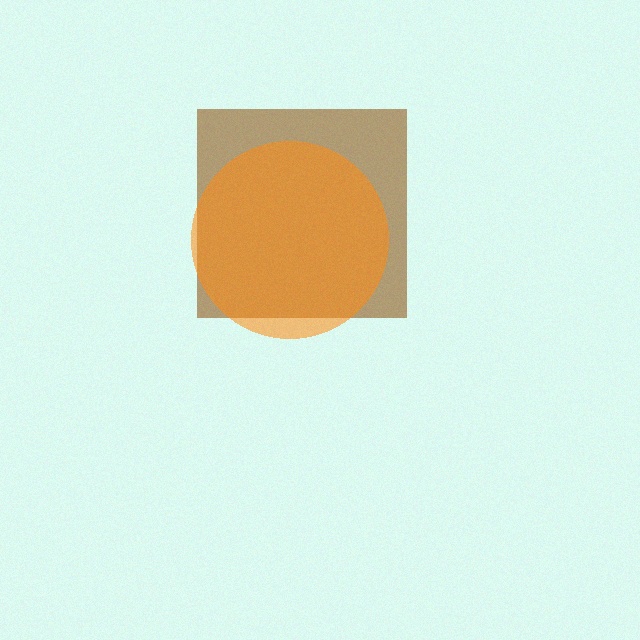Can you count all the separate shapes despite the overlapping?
Yes, there are 2 separate shapes.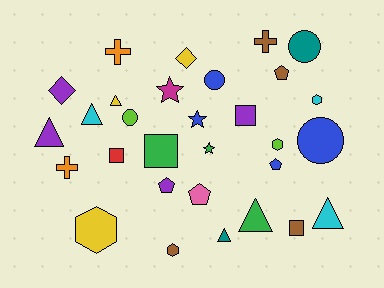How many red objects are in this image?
There is 1 red object.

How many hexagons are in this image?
There are 4 hexagons.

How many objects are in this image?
There are 30 objects.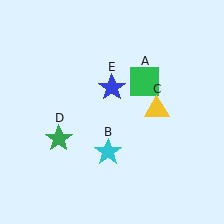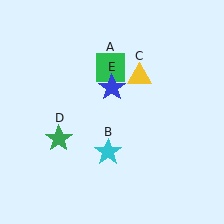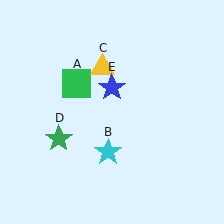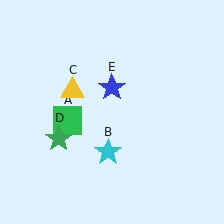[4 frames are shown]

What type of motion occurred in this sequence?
The green square (object A), yellow triangle (object C) rotated counterclockwise around the center of the scene.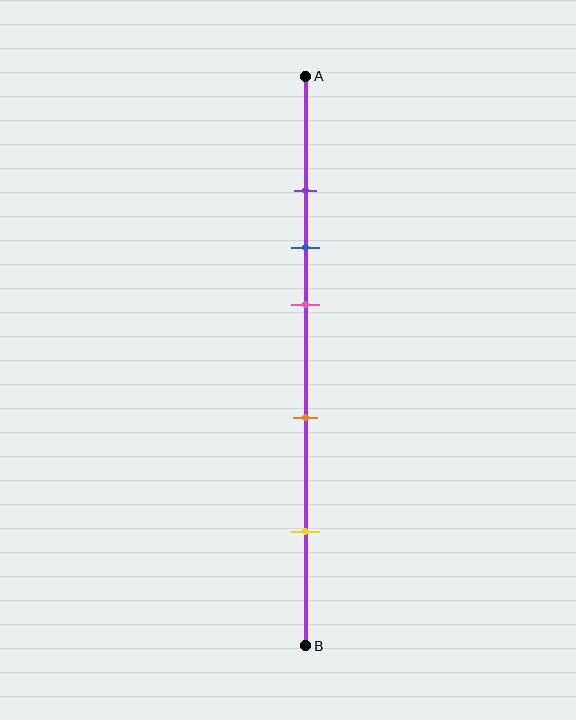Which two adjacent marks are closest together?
The purple and blue marks are the closest adjacent pair.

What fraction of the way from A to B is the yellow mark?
The yellow mark is approximately 80% (0.8) of the way from A to B.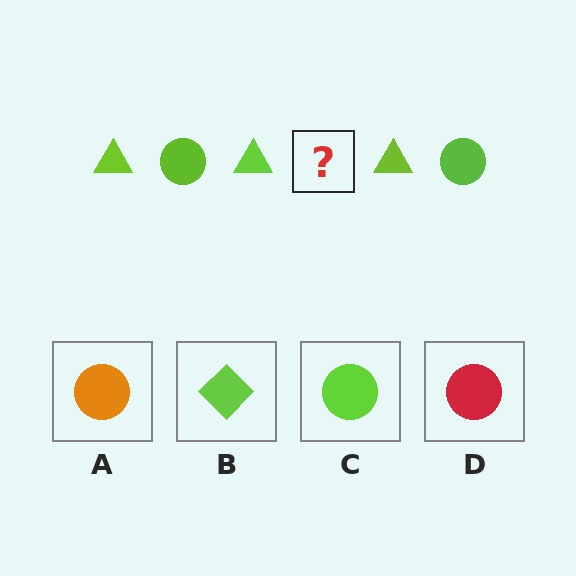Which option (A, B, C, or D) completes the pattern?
C.